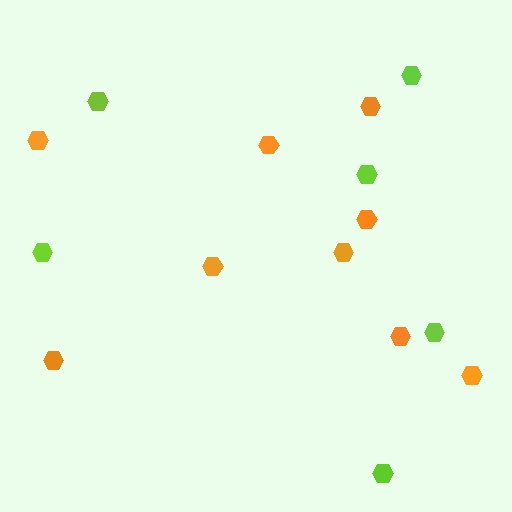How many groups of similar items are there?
There are 2 groups: one group of orange hexagons (9) and one group of lime hexagons (6).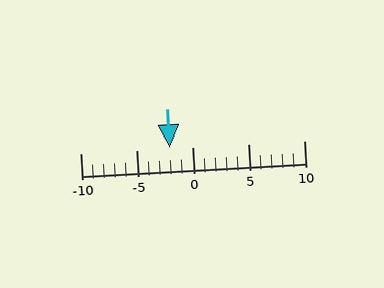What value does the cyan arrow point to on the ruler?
The cyan arrow points to approximately -2.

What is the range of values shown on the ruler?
The ruler shows values from -10 to 10.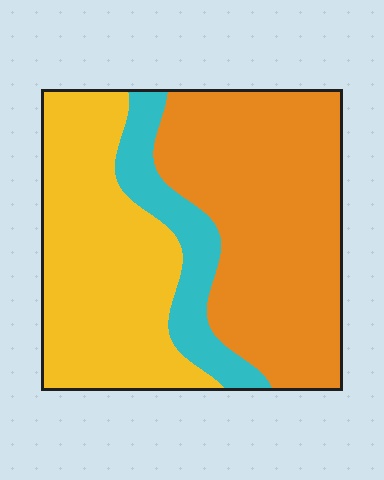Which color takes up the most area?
Orange, at roughly 45%.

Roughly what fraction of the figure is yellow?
Yellow takes up between a quarter and a half of the figure.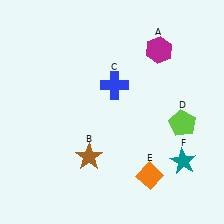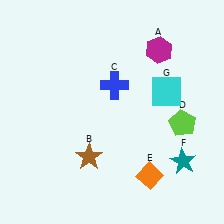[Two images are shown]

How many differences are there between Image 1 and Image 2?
There is 1 difference between the two images.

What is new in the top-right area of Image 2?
A cyan square (G) was added in the top-right area of Image 2.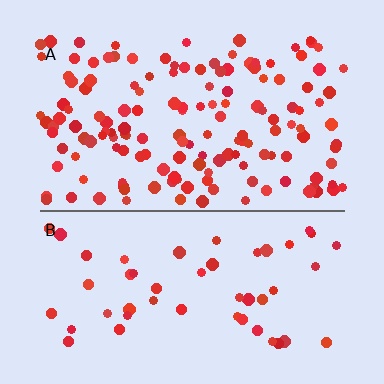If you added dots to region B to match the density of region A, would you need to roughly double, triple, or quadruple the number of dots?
Approximately triple.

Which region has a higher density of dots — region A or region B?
A (the top).